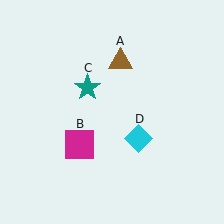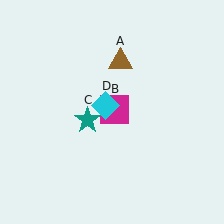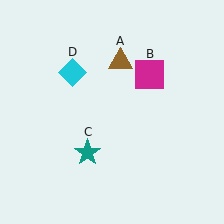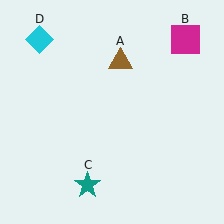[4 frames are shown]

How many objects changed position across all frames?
3 objects changed position: magenta square (object B), teal star (object C), cyan diamond (object D).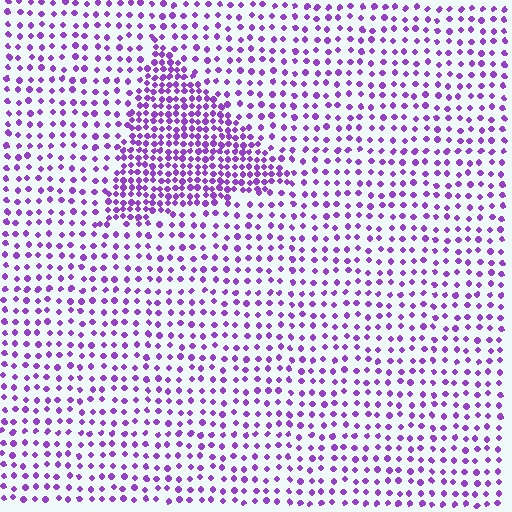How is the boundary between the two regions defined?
The boundary is defined by a change in element density (approximately 2.2x ratio). All elements are the same color, size, and shape.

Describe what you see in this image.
The image contains small purple elements arranged at two different densities. A triangle-shaped region is visible where the elements are more densely packed than the surrounding area.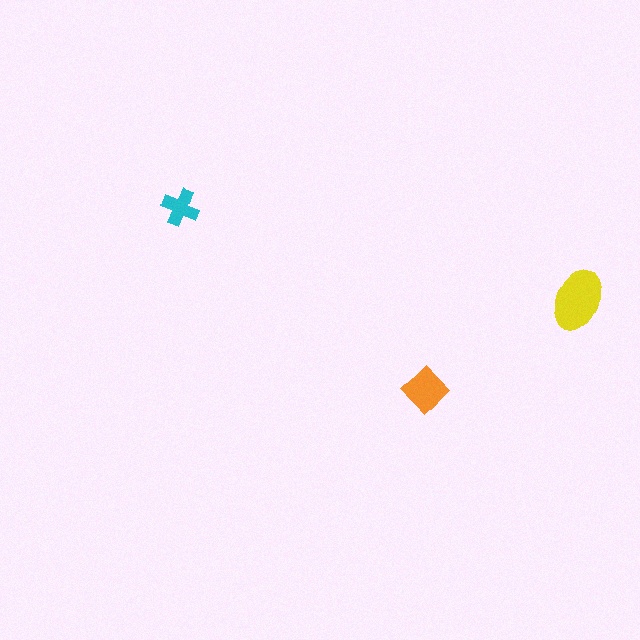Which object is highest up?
The cyan cross is topmost.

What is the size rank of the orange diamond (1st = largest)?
2nd.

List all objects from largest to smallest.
The yellow ellipse, the orange diamond, the cyan cross.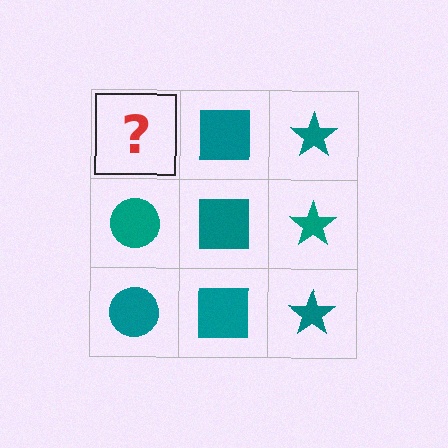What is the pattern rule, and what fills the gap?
The rule is that each column has a consistent shape. The gap should be filled with a teal circle.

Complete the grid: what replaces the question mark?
The question mark should be replaced with a teal circle.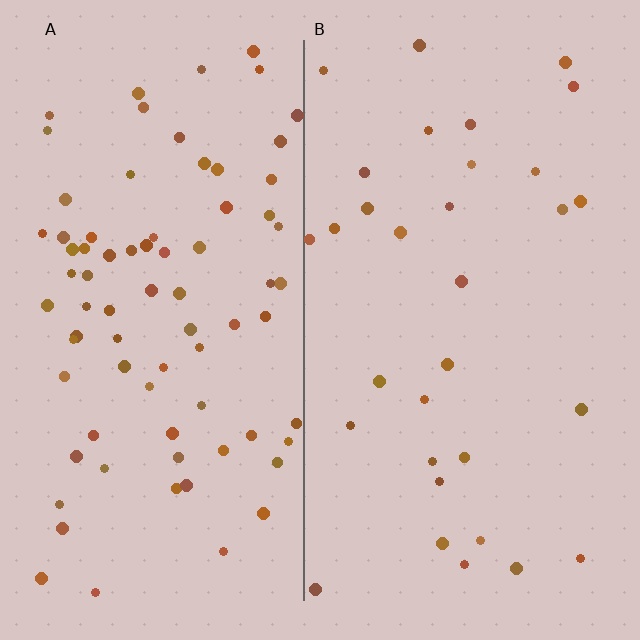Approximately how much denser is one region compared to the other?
Approximately 2.5× — region A over region B.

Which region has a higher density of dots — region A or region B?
A (the left).